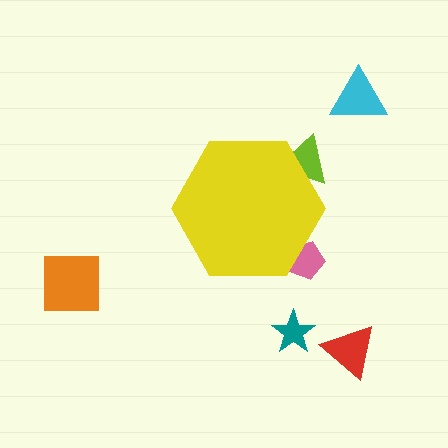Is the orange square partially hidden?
No, the orange square is fully visible.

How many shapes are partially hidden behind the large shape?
2 shapes are partially hidden.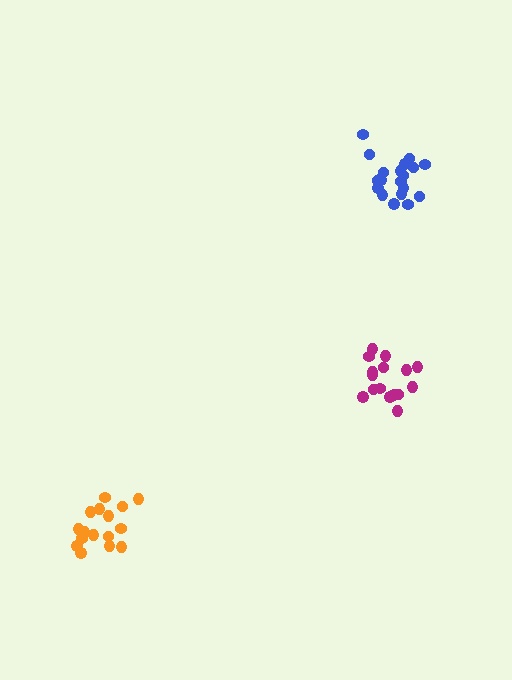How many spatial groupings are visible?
There are 3 spatial groupings.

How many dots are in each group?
Group 1: 16 dots, Group 2: 16 dots, Group 3: 20 dots (52 total).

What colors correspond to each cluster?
The clusters are colored: magenta, orange, blue.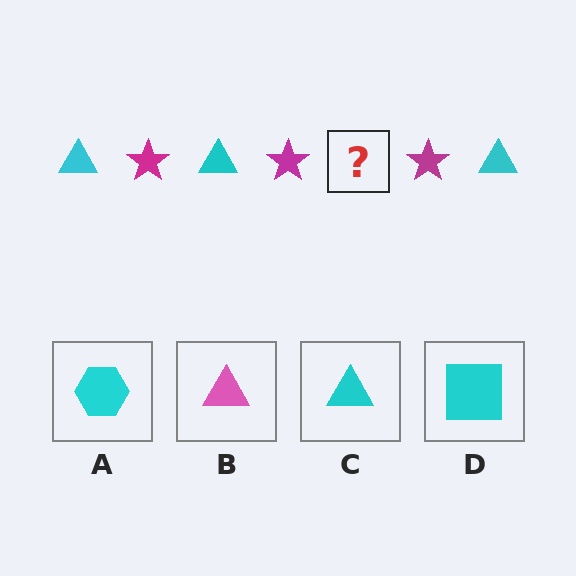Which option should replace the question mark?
Option C.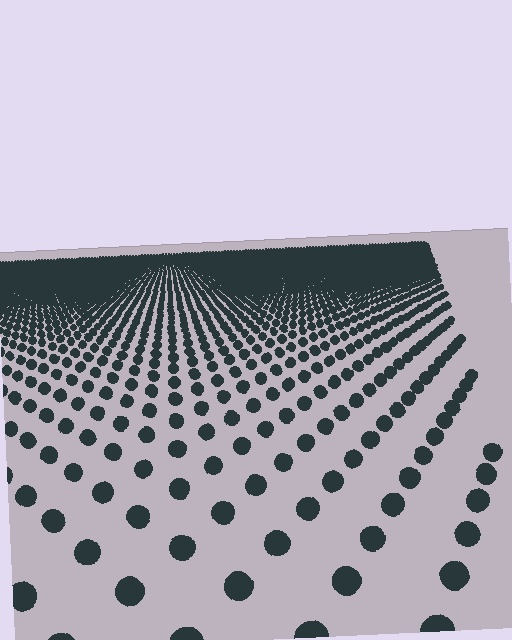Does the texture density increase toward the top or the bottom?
Density increases toward the top.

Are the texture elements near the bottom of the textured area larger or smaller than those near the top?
Larger. Near the bottom, elements are closer to the viewer and appear at a bigger on-screen size.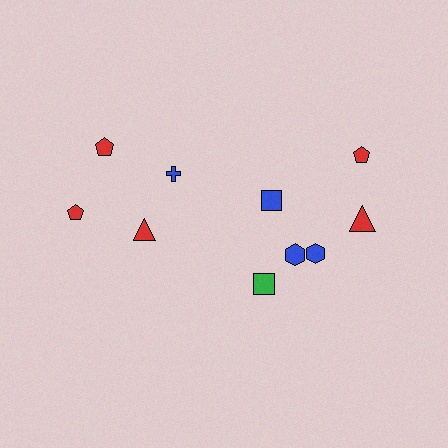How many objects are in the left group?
There are 4 objects.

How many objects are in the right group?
There are 6 objects.